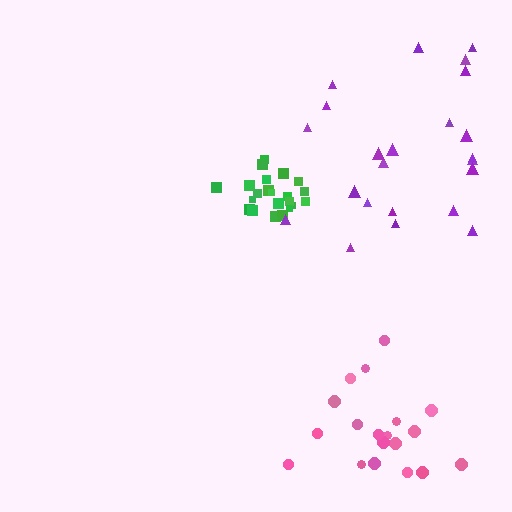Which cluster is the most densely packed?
Green.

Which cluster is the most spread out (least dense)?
Purple.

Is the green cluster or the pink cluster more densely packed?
Green.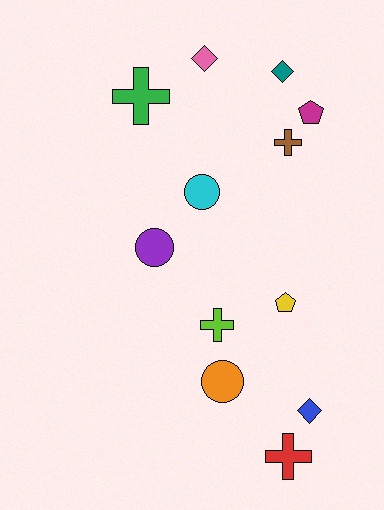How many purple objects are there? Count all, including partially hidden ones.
There is 1 purple object.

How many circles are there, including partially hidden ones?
There are 3 circles.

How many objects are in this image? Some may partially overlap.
There are 12 objects.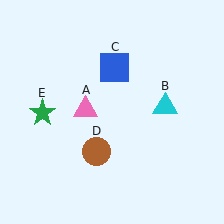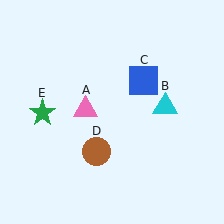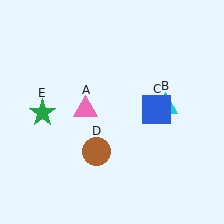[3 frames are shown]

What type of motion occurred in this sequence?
The blue square (object C) rotated clockwise around the center of the scene.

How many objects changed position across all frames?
1 object changed position: blue square (object C).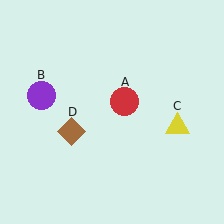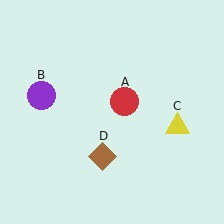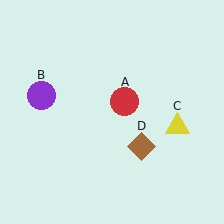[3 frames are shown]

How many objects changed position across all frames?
1 object changed position: brown diamond (object D).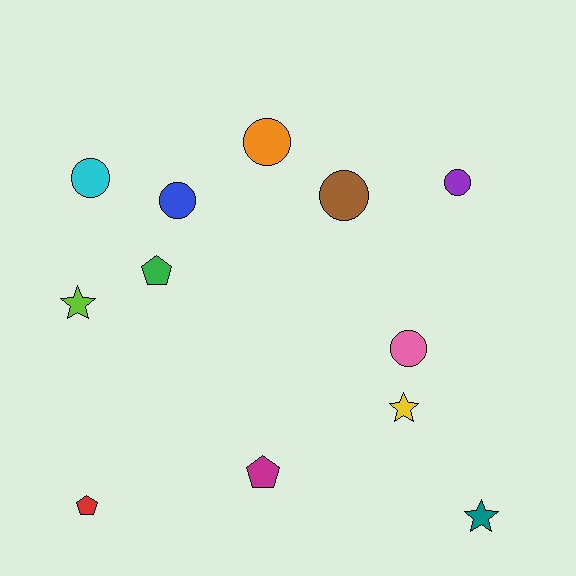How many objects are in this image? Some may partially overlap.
There are 12 objects.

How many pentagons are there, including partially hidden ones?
There are 3 pentagons.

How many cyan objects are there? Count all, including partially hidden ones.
There is 1 cyan object.